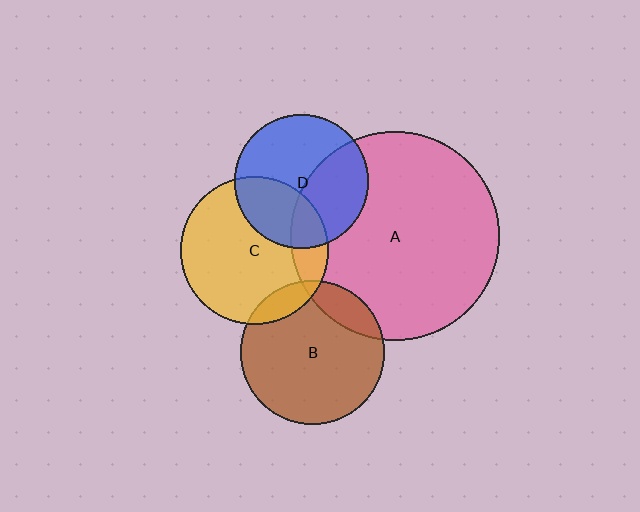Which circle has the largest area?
Circle A (pink).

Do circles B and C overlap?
Yes.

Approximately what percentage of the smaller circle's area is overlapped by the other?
Approximately 10%.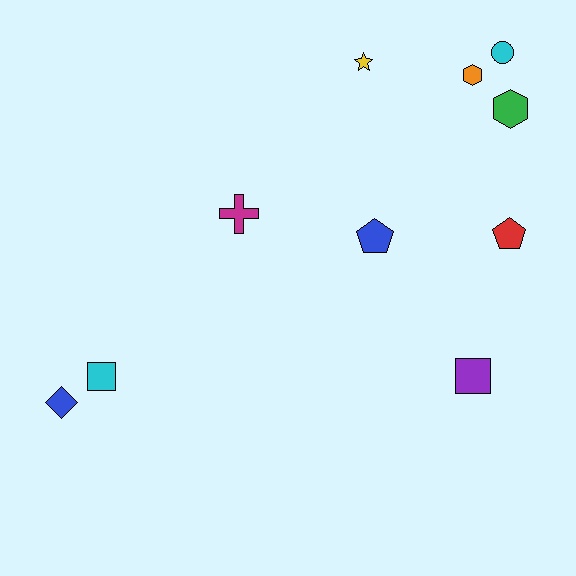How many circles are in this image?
There is 1 circle.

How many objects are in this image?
There are 10 objects.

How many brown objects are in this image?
There are no brown objects.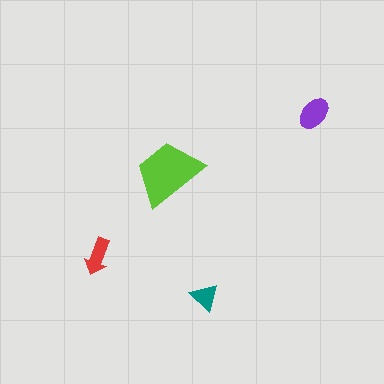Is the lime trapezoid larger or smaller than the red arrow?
Larger.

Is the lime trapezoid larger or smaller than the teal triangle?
Larger.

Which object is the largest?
The lime trapezoid.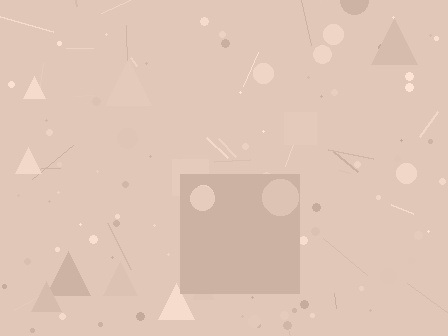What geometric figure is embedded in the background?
A square is embedded in the background.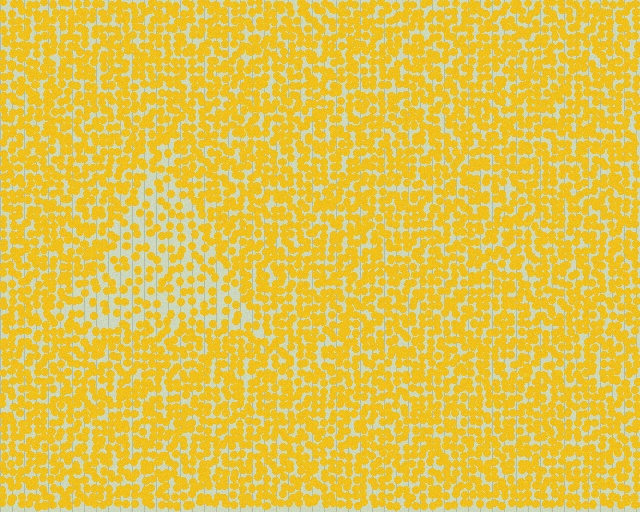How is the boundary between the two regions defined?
The boundary is defined by a change in element density (approximately 1.8x ratio). All elements are the same color, size, and shape.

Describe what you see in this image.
The image contains small yellow elements arranged at two different densities. A triangle-shaped region is visible where the elements are less densely packed than the surrounding area.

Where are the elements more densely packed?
The elements are more densely packed outside the triangle boundary.